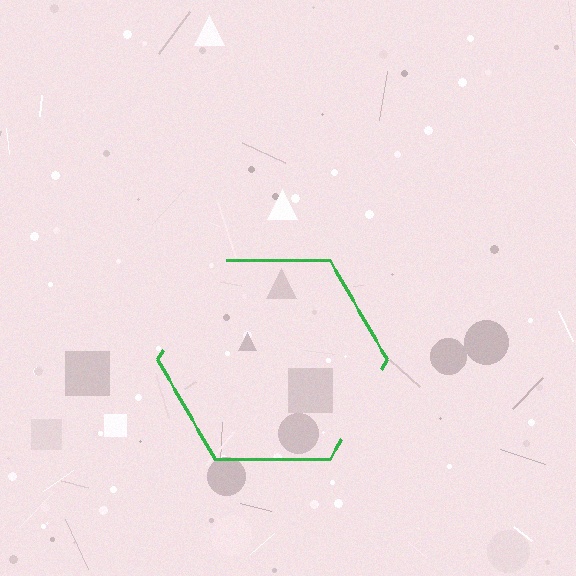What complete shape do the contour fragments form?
The contour fragments form a hexagon.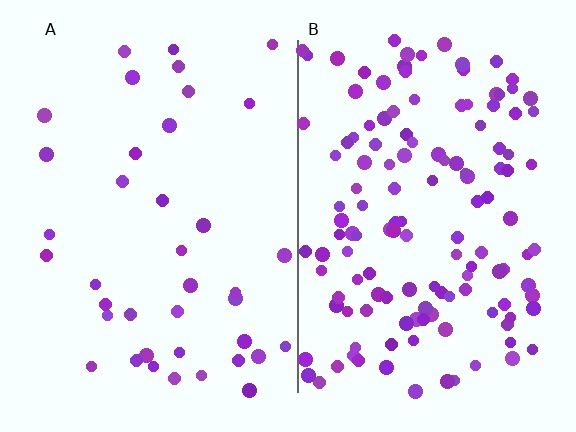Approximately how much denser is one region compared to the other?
Approximately 3.5× — region B over region A.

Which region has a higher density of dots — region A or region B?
B (the right).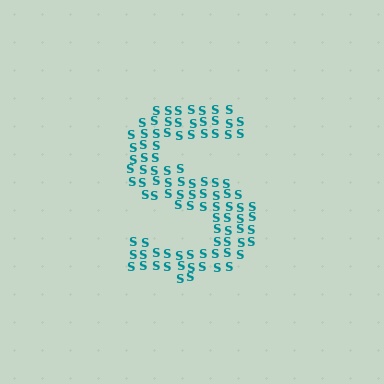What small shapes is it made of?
It is made of small letter S's.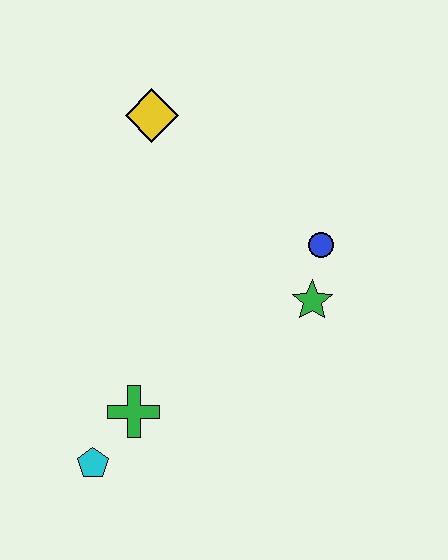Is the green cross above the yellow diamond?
No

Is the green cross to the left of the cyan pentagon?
No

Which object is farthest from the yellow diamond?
The cyan pentagon is farthest from the yellow diamond.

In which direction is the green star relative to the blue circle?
The green star is below the blue circle.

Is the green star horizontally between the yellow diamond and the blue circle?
Yes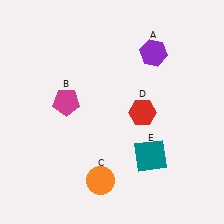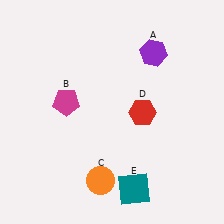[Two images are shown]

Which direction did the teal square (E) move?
The teal square (E) moved down.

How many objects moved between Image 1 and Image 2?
1 object moved between the two images.